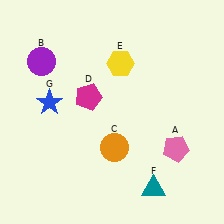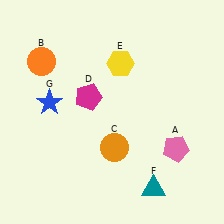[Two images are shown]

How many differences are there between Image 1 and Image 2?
There is 1 difference between the two images.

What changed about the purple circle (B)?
In Image 1, B is purple. In Image 2, it changed to orange.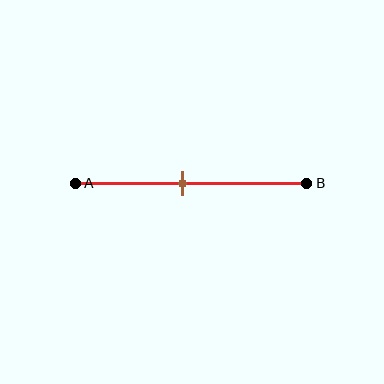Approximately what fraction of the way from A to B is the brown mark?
The brown mark is approximately 45% of the way from A to B.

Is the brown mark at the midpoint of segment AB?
No, the mark is at about 45% from A, not at the 50% midpoint.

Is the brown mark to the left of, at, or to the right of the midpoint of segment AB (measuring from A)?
The brown mark is to the left of the midpoint of segment AB.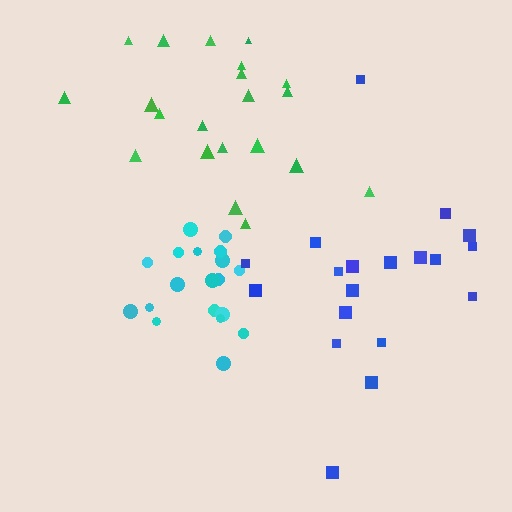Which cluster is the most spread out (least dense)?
Blue.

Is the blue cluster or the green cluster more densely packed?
Green.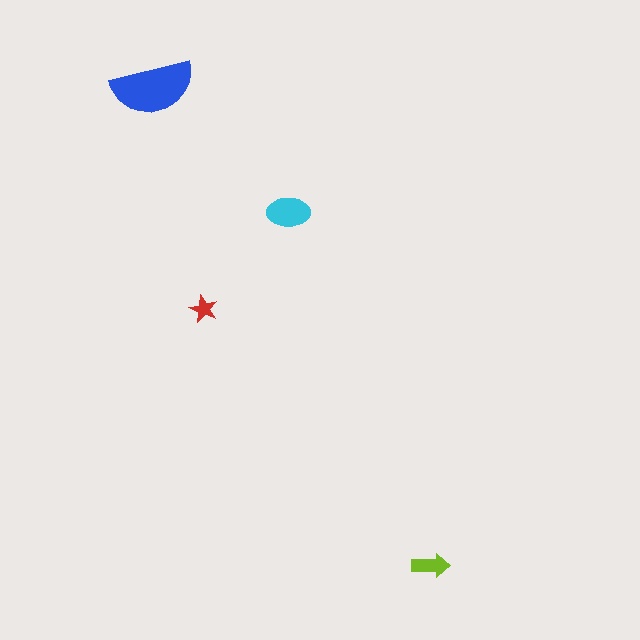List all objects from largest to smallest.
The blue semicircle, the cyan ellipse, the lime arrow, the red star.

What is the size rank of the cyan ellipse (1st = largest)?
2nd.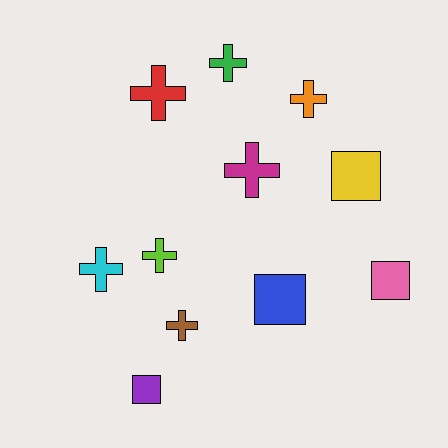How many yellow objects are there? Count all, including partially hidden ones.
There is 1 yellow object.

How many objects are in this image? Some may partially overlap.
There are 11 objects.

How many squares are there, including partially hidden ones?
There are 4 squares.